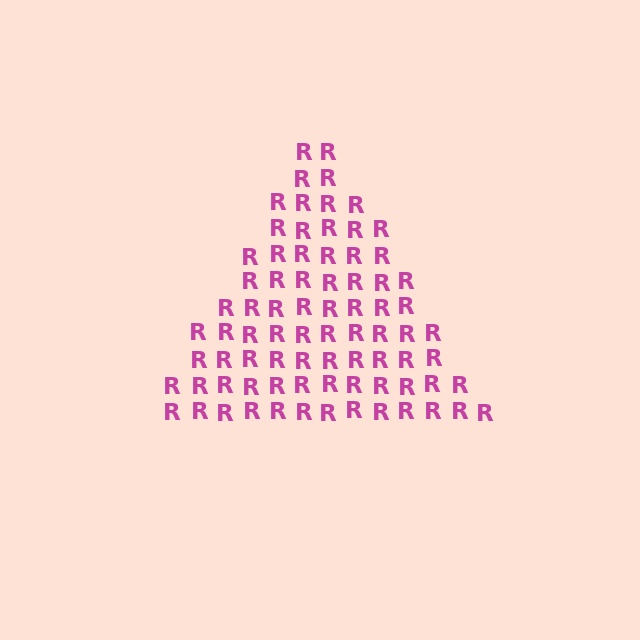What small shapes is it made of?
It is made of small letter R's.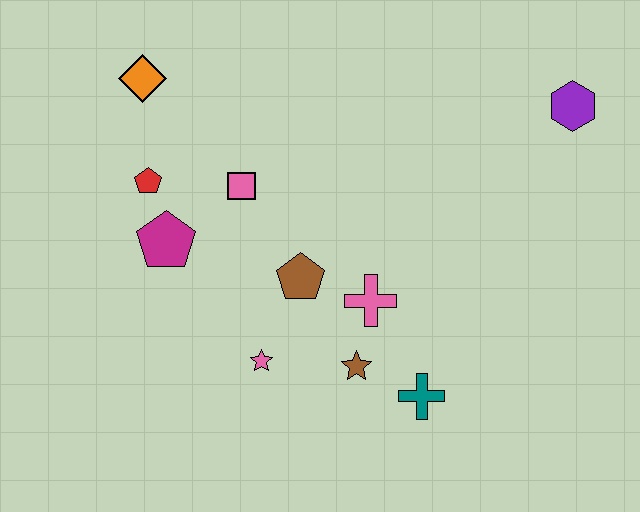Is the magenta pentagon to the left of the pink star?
Yes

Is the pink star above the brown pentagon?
No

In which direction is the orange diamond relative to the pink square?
The orange diamond is above the pink square.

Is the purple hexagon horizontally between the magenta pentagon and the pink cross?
No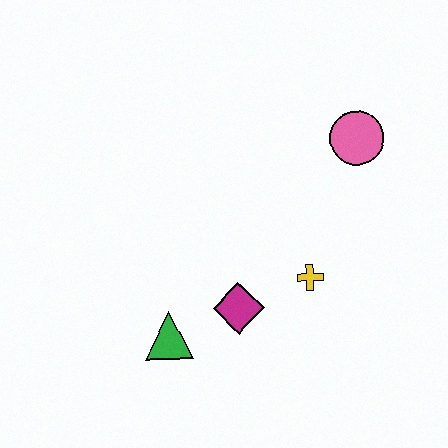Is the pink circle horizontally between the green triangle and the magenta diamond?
No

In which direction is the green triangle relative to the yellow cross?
The green triangle is to the left of the yellow cross.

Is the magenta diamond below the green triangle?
No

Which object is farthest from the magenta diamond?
The pink circle is farthest from the magenta diamond.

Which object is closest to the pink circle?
The yellow cross is closest to the pink circle.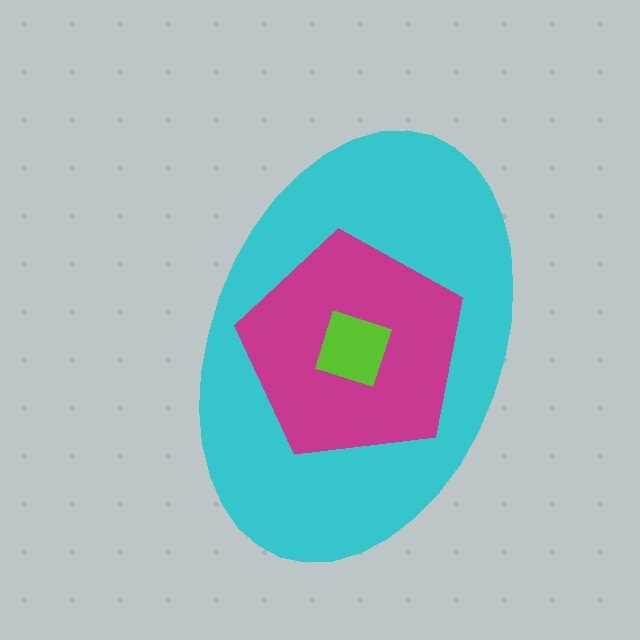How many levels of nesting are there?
3.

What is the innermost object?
The lime square.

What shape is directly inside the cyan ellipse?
The magenta pentagon.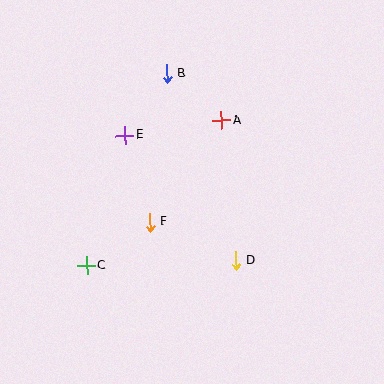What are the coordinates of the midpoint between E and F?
The midpoint between E and F is at (137, 179).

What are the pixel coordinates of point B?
Point B is at (166, 74).